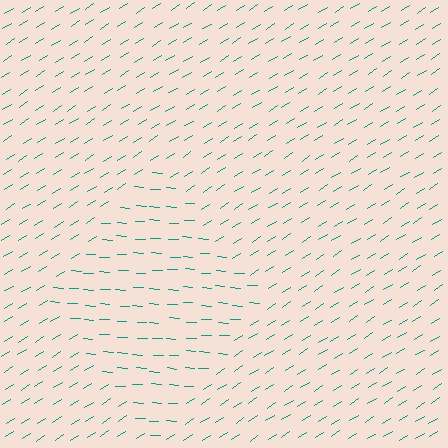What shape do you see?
I see a diamond.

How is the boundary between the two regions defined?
The boundary is defined purely by a change in line orientation (approximately 36 degrees difference). All lines are the same color and thickness.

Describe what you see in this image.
The image is filled with small teal line segments. A diamond region in the image has lines oriented differently from the surrounding lines, creating a visible texture boundary.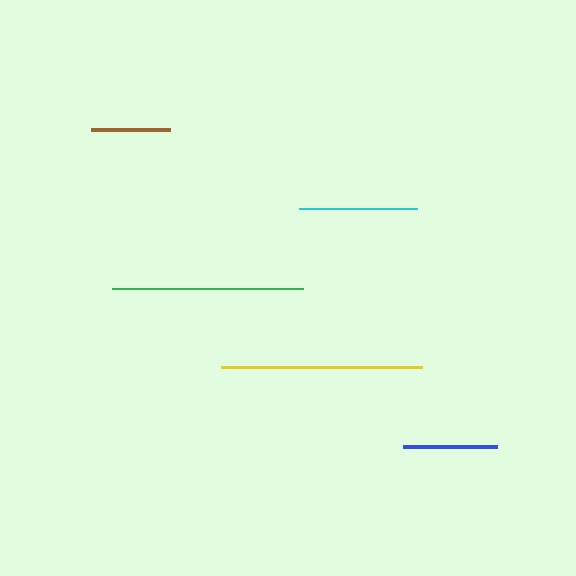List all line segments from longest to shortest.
From longest to shortest: yellow, green, cyan, blue, brown.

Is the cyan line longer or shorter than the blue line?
The cyan line is longer than the blue line.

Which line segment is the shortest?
The brown line is the shortest at approximately 79 pixels.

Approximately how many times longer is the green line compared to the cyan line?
The green line is approximately 1.6 times the length of the cyan line.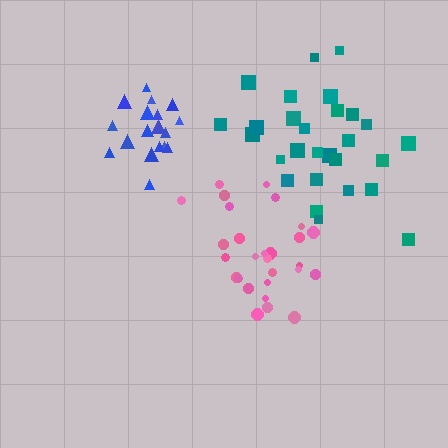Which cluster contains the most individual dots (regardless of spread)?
Pink (28).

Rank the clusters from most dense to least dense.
blue, pink, teal.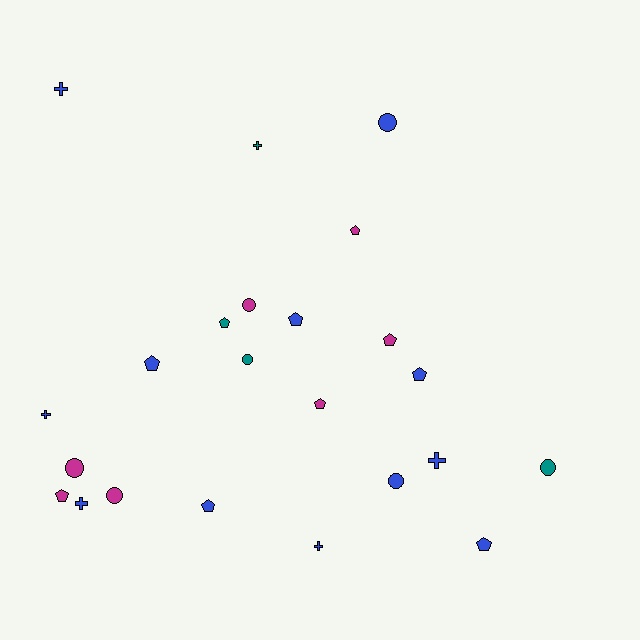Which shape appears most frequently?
Pentagon, with 10 objects.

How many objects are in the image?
There are 23 objects.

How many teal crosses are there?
There is 1 teal cross.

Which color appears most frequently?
Blue, with 12 objects.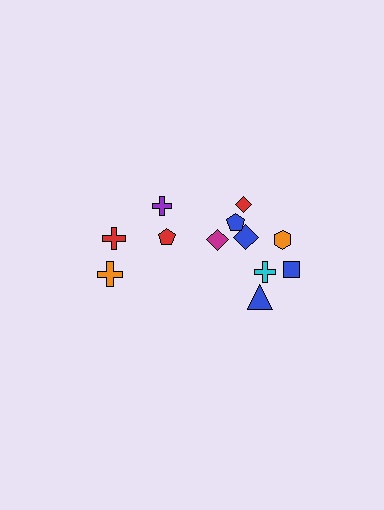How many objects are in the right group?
There are 8 objects.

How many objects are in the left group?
There are 4 objects.